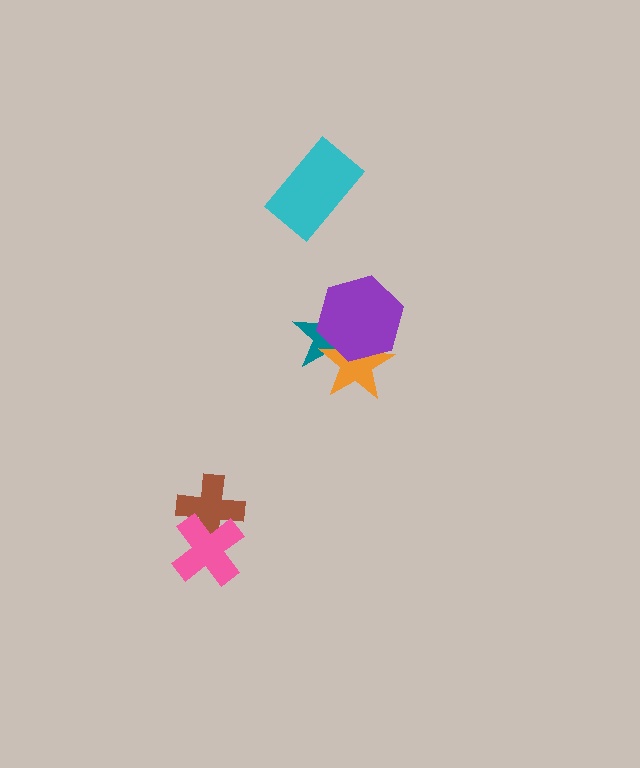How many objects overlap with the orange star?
2 objects overlap with the orange star.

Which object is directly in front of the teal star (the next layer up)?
The orange star is directly in front of the teal star.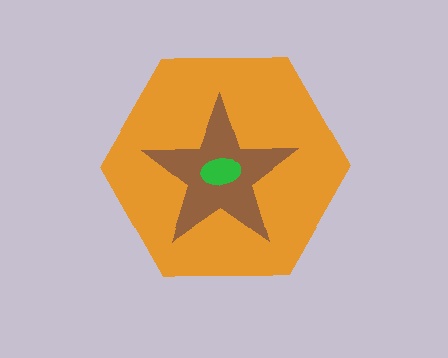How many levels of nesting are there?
3.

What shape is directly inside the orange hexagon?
The brown star.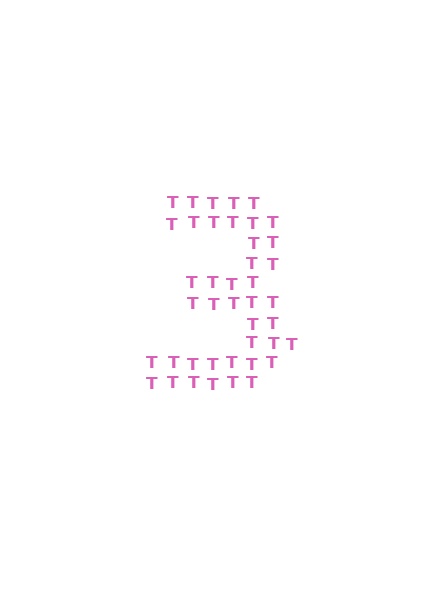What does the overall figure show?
The overall figure shows the digit 3.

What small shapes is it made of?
It is made of small letter T's.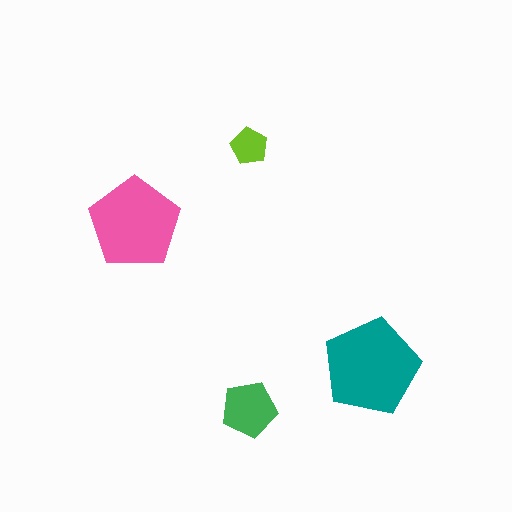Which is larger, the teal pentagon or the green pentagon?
The teal one.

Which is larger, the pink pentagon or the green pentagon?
The pink one.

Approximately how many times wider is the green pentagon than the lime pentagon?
About 1.5 times wider.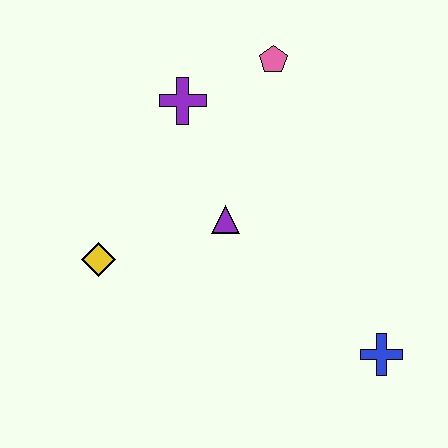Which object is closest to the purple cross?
The pink pentagon is closest to the purple cross.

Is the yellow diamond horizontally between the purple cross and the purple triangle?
No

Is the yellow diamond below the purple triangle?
Yes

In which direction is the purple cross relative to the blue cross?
The purple cross is above the blue cross.